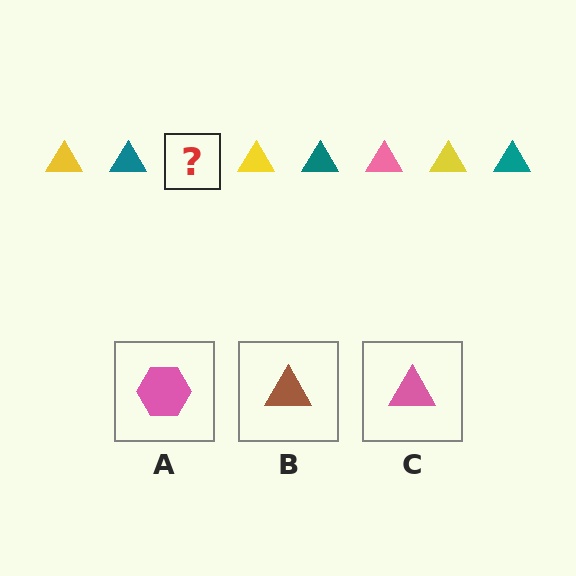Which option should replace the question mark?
Option C.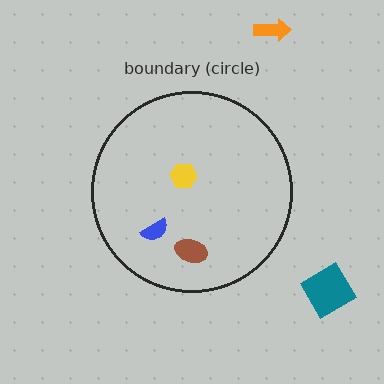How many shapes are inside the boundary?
3 inside, 2 outside.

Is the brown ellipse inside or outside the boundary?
Inside.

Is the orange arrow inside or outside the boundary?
Outside.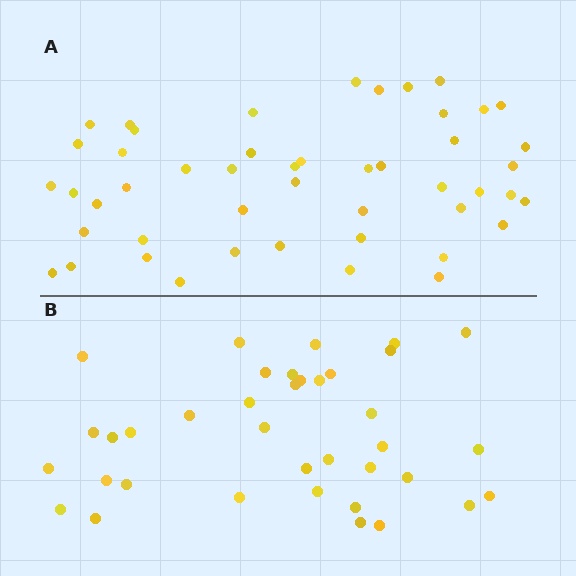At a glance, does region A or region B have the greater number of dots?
Region A (the top region) has more dots.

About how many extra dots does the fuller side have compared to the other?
Region A has roughly 12 or so more dots than region B.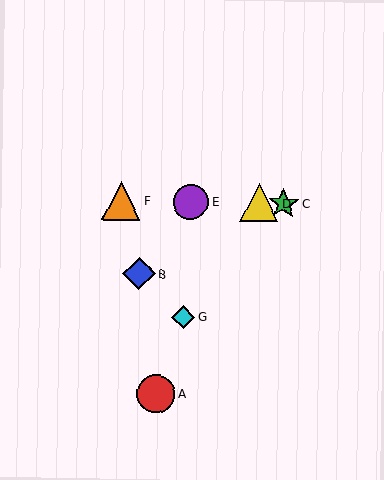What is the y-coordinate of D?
Object D is at y≈203.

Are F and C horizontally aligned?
Yes, both are at y≈201.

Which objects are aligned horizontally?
Objects C, D, E, F are aligned horizontally.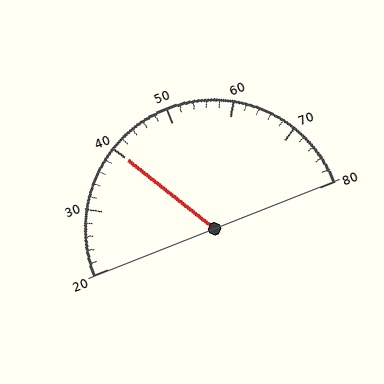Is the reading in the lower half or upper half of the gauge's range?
The reading is in the lower half of the range (20 to 80).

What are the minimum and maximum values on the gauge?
The gauge ranges from 20 to 80.